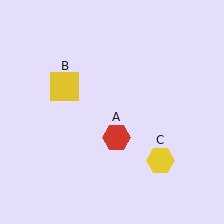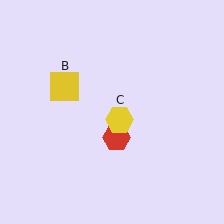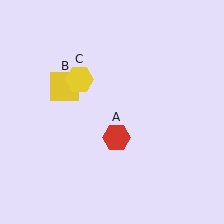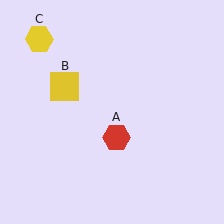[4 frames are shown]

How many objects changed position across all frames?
1 object changed position: yellow hexagon (object C).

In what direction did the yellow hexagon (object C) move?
The yellow hexagon (object C) moved up and to the left.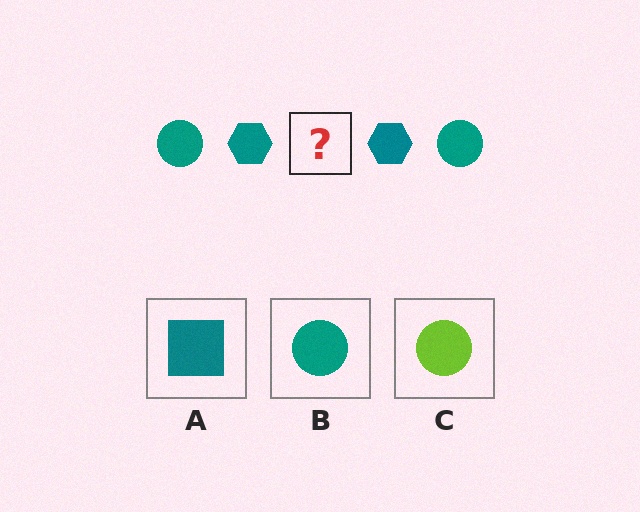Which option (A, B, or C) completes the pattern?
B.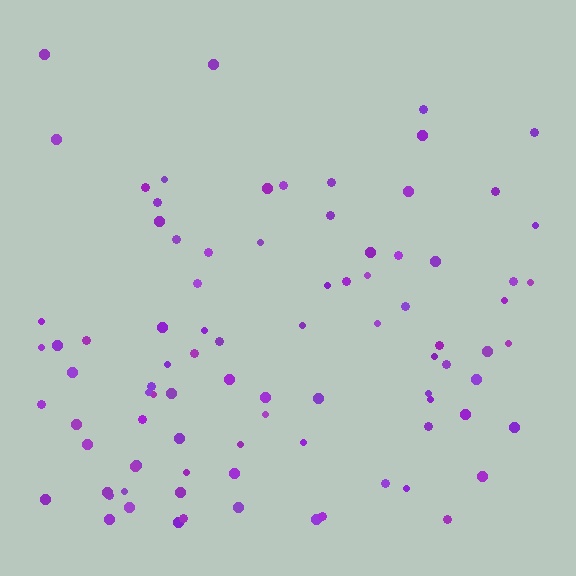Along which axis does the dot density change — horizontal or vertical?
Vertical.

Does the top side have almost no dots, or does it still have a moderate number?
Still a moderate number, just noticeably fewer than the bottom.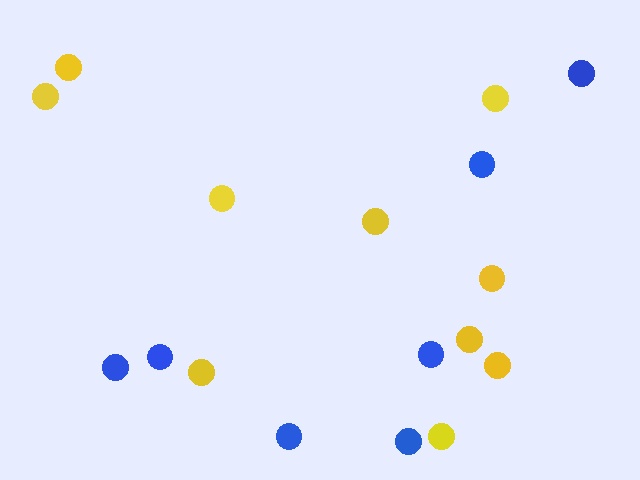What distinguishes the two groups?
There are 2 groups: one group of blue circles (7) and one group of yellow circles (10).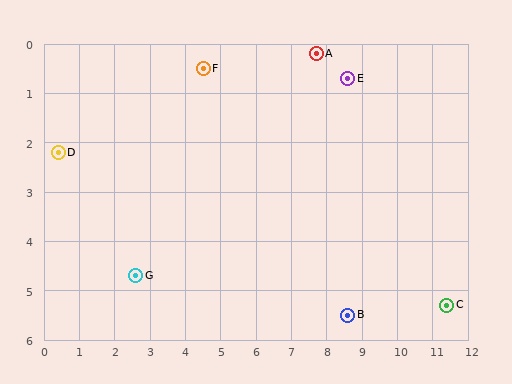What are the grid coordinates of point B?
Point B is at approximately (8.6, 5.5).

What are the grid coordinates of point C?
Point C is at approximately (11.4, 5.3).